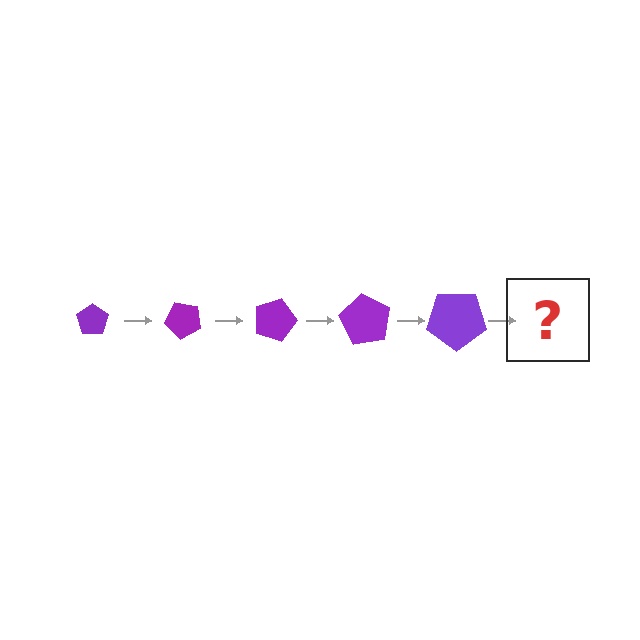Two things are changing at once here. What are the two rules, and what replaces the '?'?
The two rules are that the pentagon grows larger each step and it rotates 45 degrees each step. The '?' should be a pentagon, larger than the previous one and rotated 225 degrees from the start.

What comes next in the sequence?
The next element should be a pentagon, larger than the previous one and rotated 225 degrees from the start.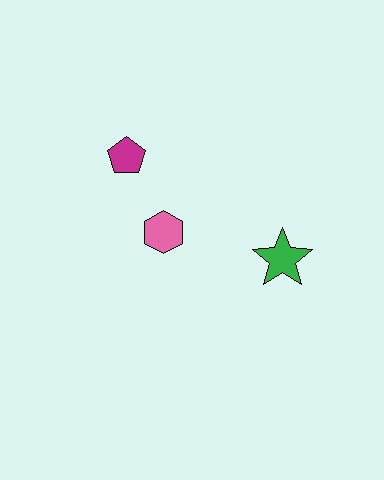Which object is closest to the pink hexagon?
The magenta pentagon is closest to the pink hexagon.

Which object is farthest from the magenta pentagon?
The green star is farthest from the magenta pentagon.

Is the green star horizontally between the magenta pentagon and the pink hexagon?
No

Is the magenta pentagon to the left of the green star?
Yes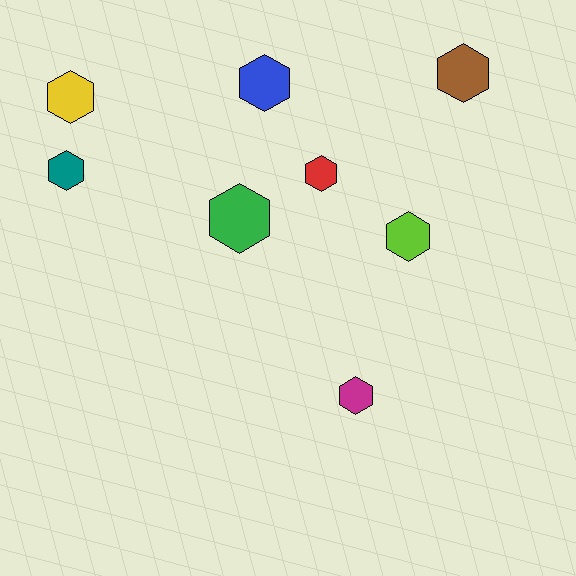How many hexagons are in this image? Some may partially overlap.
There are 8 hexagons.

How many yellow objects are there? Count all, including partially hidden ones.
There is 1 yellow object.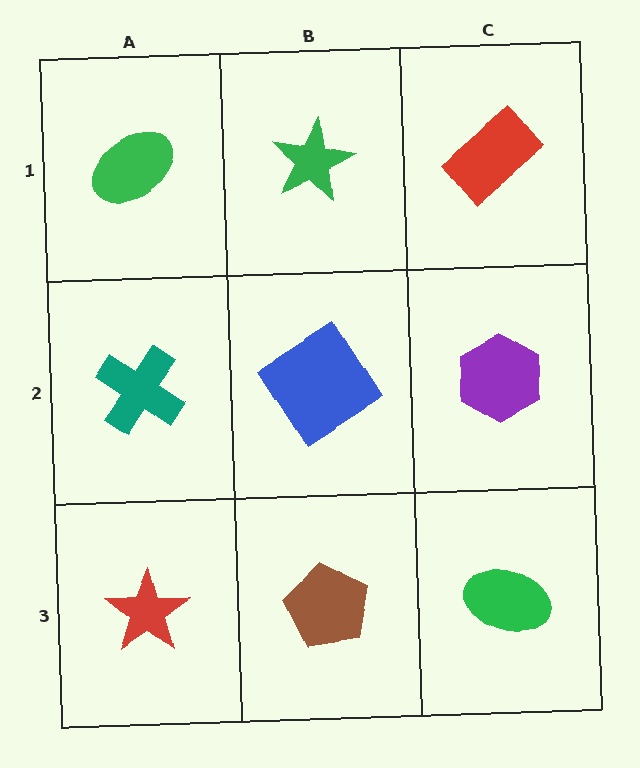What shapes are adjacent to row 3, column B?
A blue diamond (row 2, column B), a red star (row 3, column A), a green ellipse (row 3, column C).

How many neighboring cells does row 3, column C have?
2.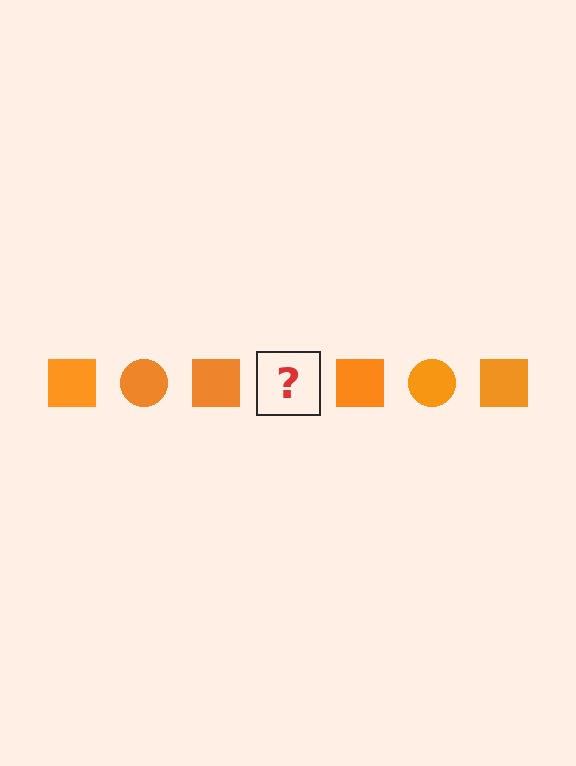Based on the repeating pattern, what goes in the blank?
The blank should be an orange circle.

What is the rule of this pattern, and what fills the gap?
The rule is that the pattern cycles through square, circle shapes in orange. The gap should be filled with an orange circle.